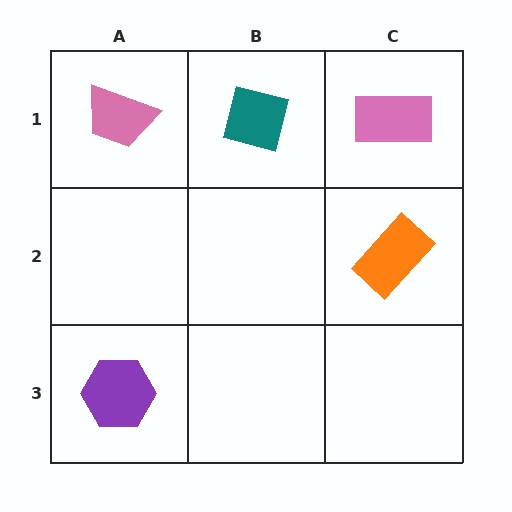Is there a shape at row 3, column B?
No, that cell is empty.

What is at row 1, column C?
A pink rectangle.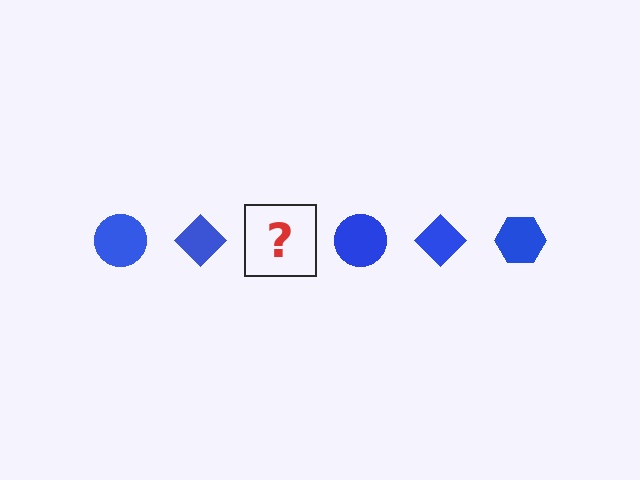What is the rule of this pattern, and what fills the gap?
The rule is that the pattern cycles through circle, diamond, hexagon shapes in blue. The gap should be filled with a blue hexagon.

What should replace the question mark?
The question mark should be replaced with a blue hexagon.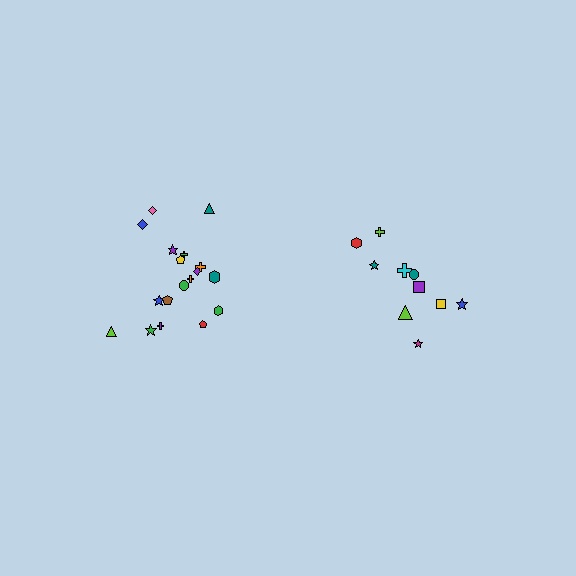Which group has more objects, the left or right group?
The left group.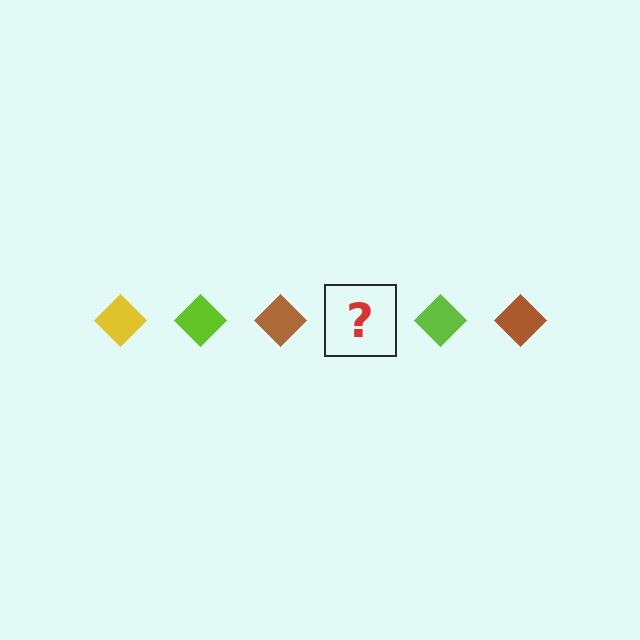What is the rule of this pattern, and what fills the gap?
The rule is that the pattern cycles through yellow, lime, brown diamonds. The gap should be filled with a yellow diamond.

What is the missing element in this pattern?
The missing element is a yellow diamond.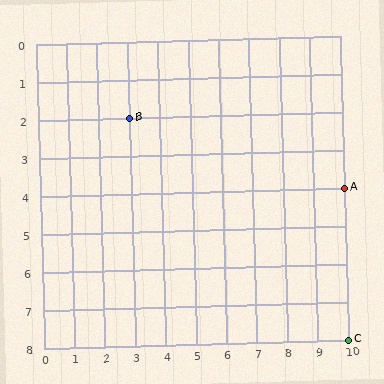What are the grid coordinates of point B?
Point B is at grid coordinates (3, 2).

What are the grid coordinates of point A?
Point A is at grid coordinates (10, 4).